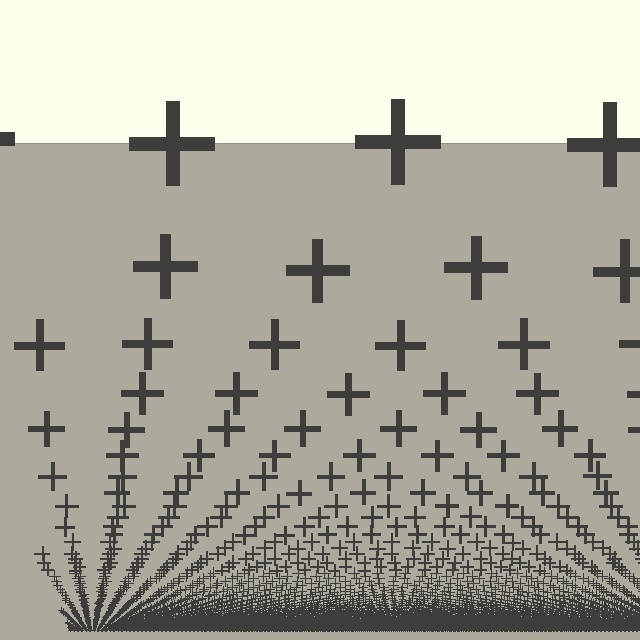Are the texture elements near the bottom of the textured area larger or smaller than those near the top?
Smaller. The gradient is inverted — elements near the bottom are smaller and denser.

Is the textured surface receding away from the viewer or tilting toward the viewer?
The surface appears to tilt toward the viewer. Texture elements get larger and sparser toward the top.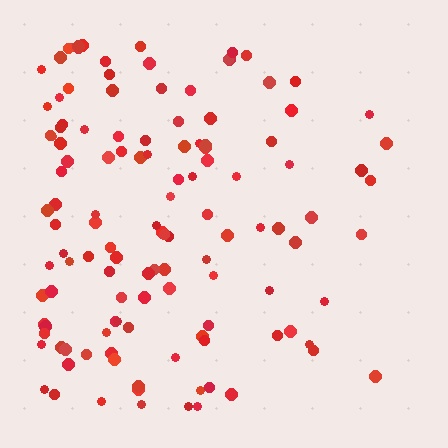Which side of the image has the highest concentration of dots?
The left.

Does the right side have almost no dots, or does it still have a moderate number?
Still a moderate number, just noticeably fewer than the left.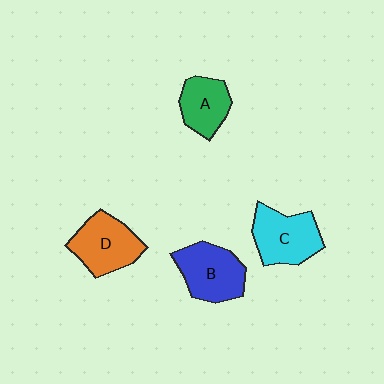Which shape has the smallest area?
Shape A (green).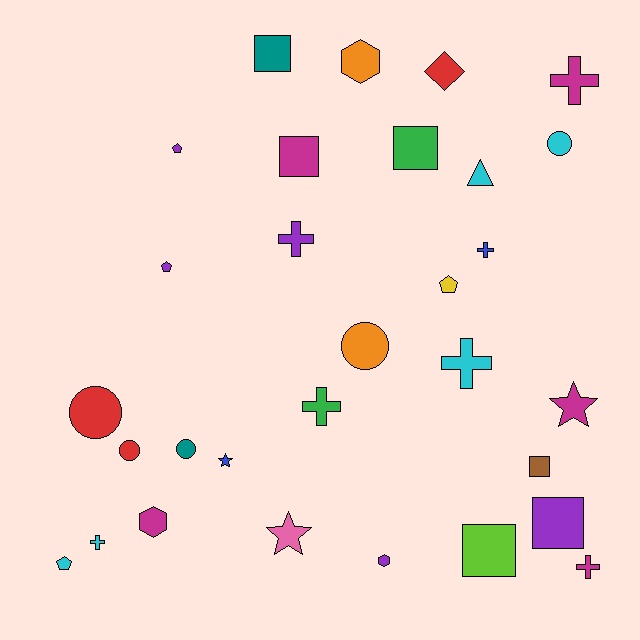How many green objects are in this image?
There are 2 green objects.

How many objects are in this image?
There are 30 objects.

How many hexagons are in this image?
There are 3 hexagons.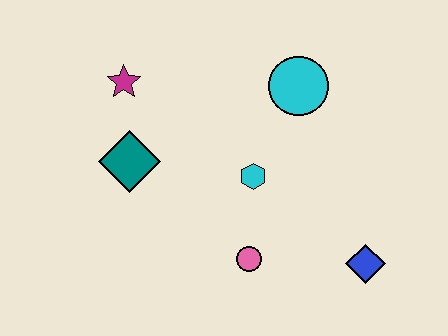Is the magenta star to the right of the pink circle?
No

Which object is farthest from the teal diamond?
The blue diamond is farthest from the teal diamond.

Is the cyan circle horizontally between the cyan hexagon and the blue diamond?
Yes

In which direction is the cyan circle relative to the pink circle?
The cyan circle is above the pink circle.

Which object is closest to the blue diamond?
The pink circle is closest to the blue diamond.